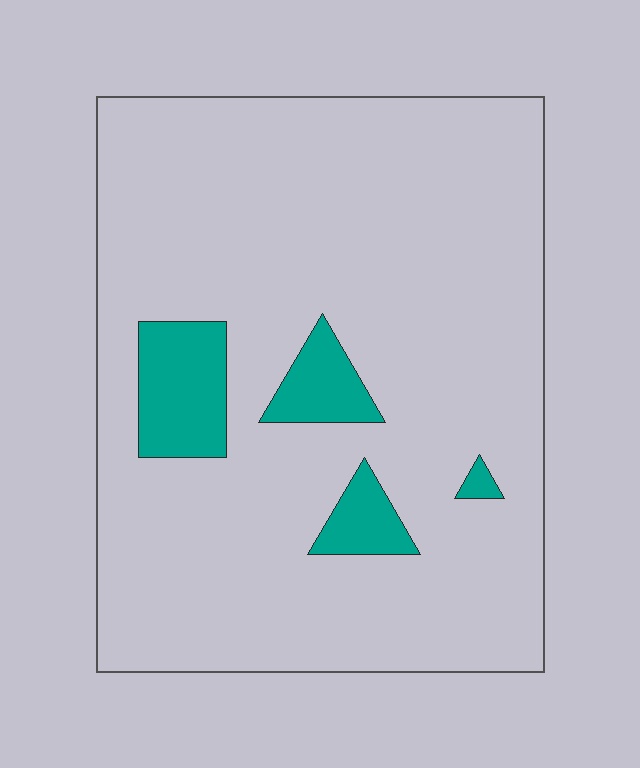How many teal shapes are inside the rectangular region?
4.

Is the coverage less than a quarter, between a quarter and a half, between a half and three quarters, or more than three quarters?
Less than a quarter.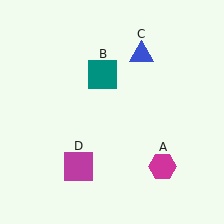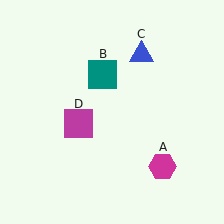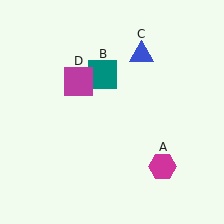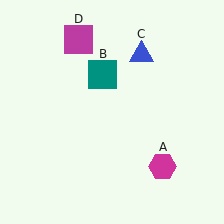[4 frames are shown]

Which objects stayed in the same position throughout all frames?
Magenta hexagon (object A) and teal square (object B) and blue triangle (object C) remained stationary.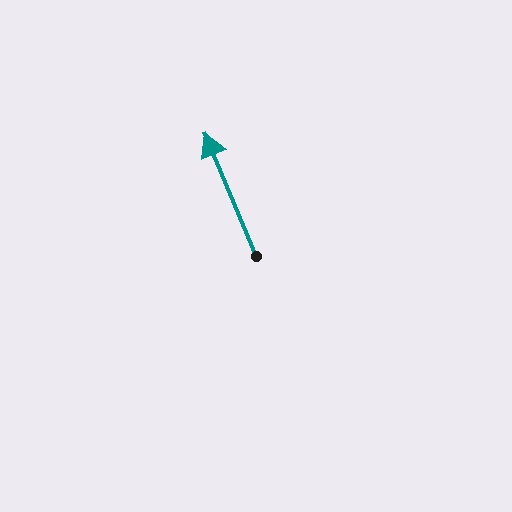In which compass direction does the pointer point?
North.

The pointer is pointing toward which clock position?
Roughly 11 o'clock.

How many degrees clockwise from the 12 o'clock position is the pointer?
Approximately 338 degrees.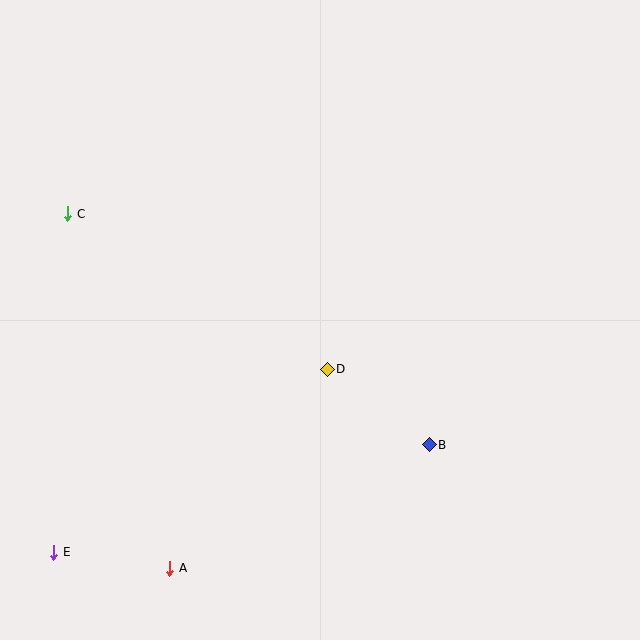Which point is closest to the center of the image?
Point D at (327, 369) is closest to the center.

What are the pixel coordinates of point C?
Point C is at (68, 214).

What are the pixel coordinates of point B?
Point B is at (429, 445).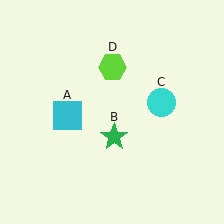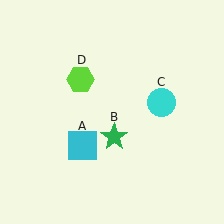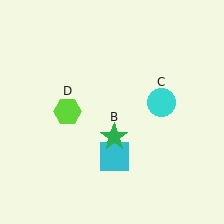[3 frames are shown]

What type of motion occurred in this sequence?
The cyan square (object A), lime hexagon (object D) rotated counterclockwise around the center of the scene.